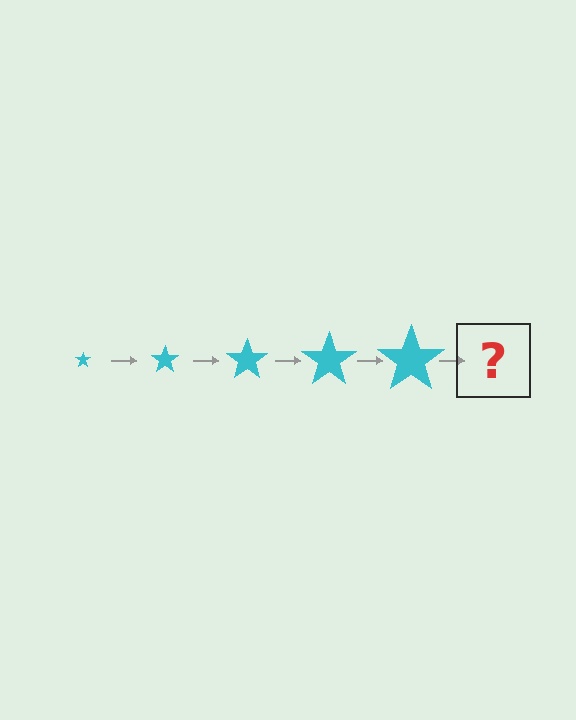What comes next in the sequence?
The next element should be a cyan star, larger than the previous one.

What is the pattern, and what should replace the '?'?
The pattern is that the star gets progressively larger each step. The '?' should be a cyan star, larger than the previous one.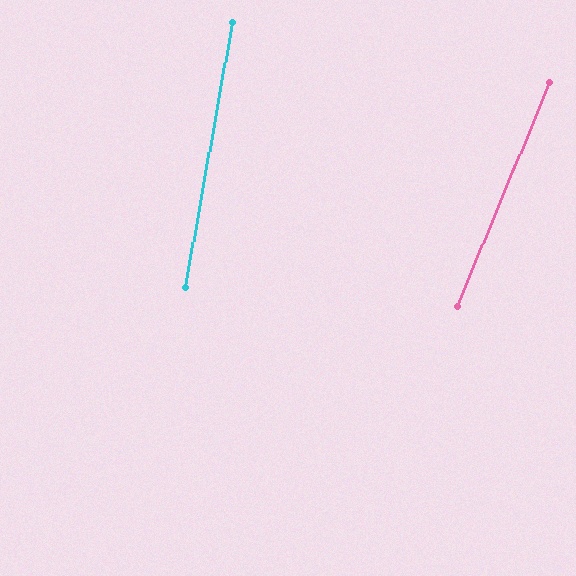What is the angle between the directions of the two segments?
Approximately 13 degrees.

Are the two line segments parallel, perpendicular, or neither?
Neither parallel nor perpendicular — they differ by about 13°.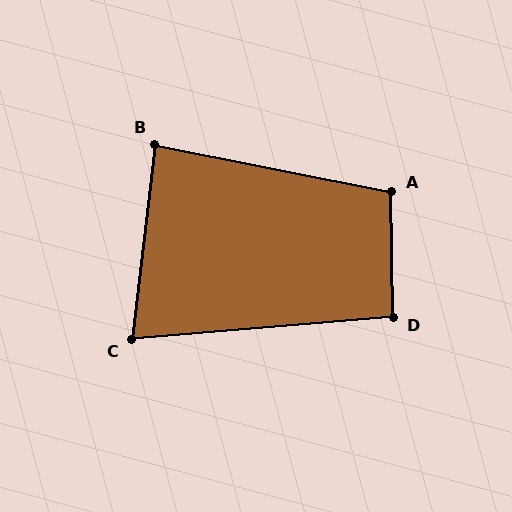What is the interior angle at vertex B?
Approximately 86 degrees (approximately right).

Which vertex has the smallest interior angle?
C, at approximately 78 degrees.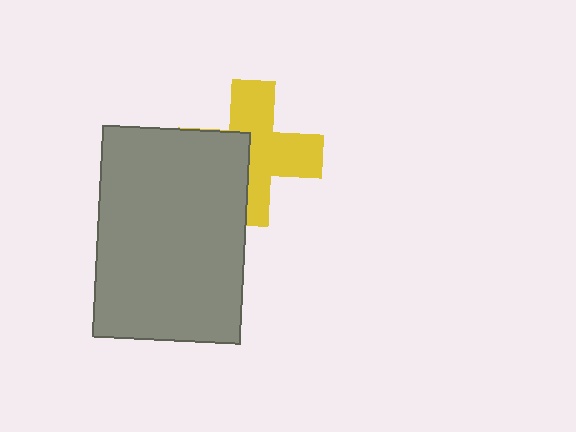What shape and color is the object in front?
The object in front is a gray rectangle.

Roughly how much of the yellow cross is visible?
About half of it is visible (roughly 60%).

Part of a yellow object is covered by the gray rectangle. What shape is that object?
It is a cross.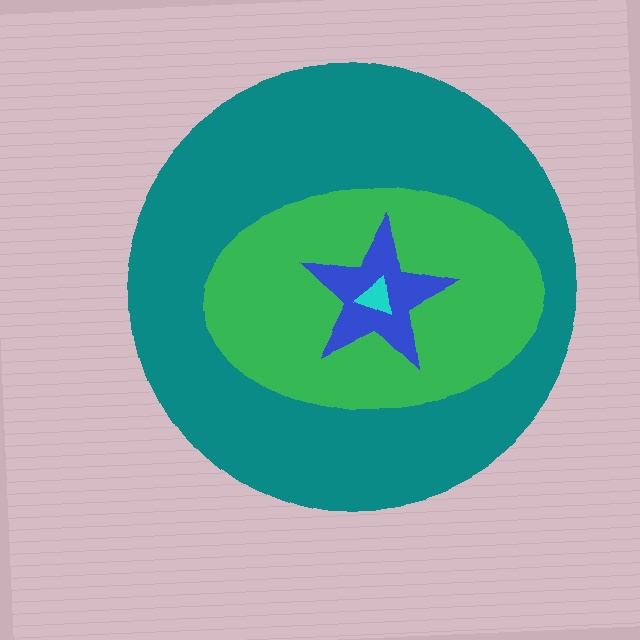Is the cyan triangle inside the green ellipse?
Yes.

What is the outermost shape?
The teal circle.